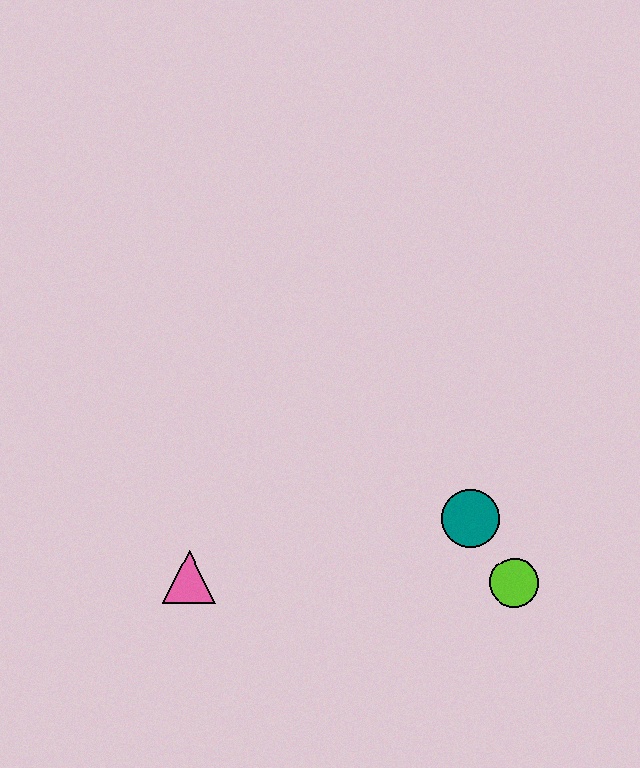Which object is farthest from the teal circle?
The pink triangle is farthest from the teal circle.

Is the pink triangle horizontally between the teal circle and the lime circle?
No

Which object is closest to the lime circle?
The teal circle is closest to the lime circle.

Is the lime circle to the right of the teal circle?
Yes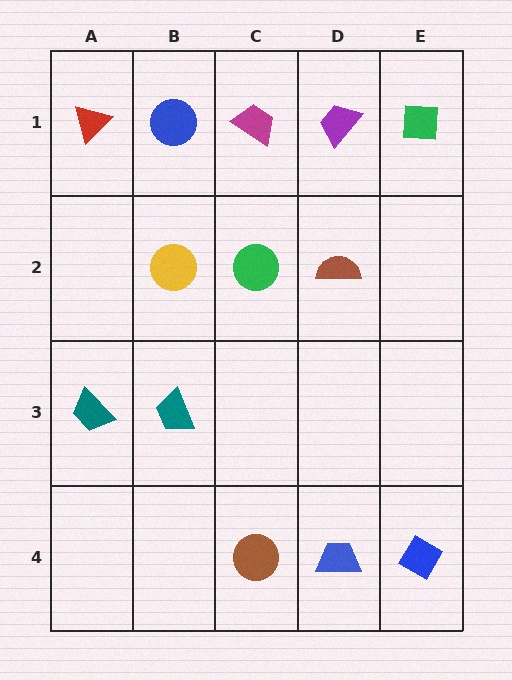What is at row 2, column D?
A brown semicircle.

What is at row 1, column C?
A magenta trapezoid.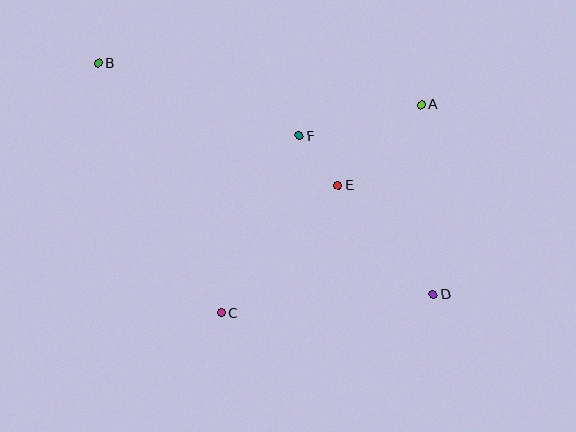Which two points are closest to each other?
Points E and F are closest to each other.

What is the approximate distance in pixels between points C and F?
The distance between C and F is approximately 194 pixels.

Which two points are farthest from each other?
Points B and D are farthest from each other.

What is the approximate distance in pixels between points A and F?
The distance between A and F is approximately 126 pixels.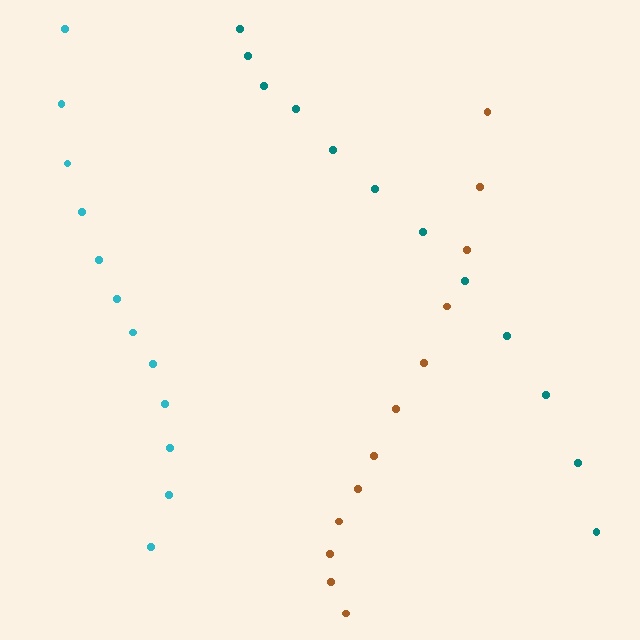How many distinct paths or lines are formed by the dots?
There are 3 distinct paths.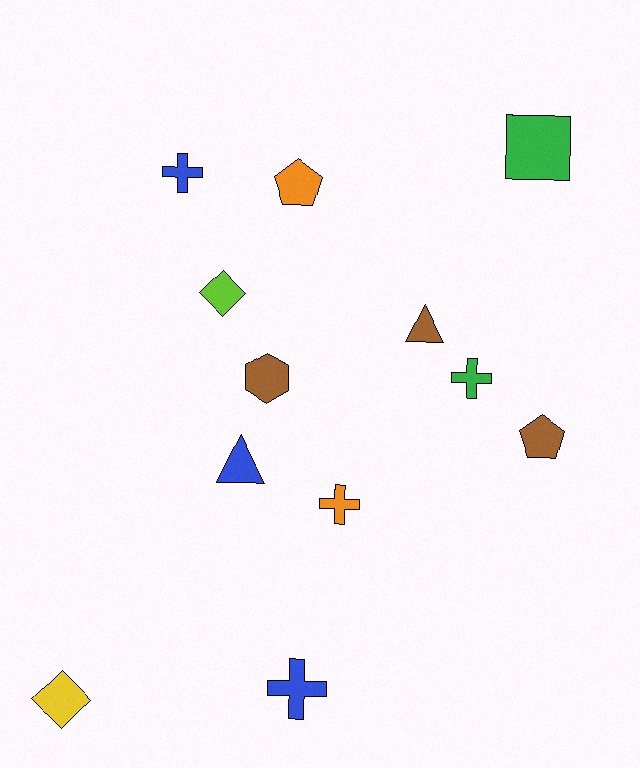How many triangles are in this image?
There are 2 triangles.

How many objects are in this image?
There are 12 objects.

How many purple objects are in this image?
There are no purple objects.